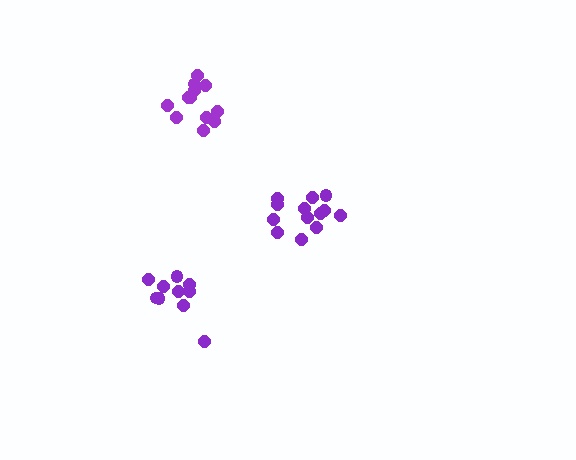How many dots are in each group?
Group 1: 12 dots, Group 2: 10 dots, Group 3: 13 dots (35 total).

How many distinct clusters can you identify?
There are 3 distinct clusters.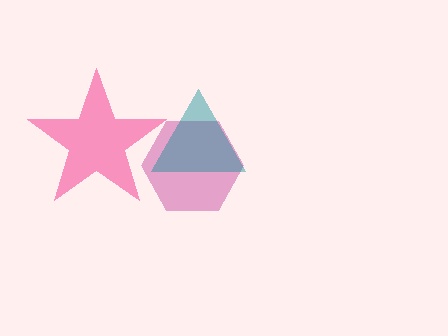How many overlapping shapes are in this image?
There are 3 overlapping shapes in the image.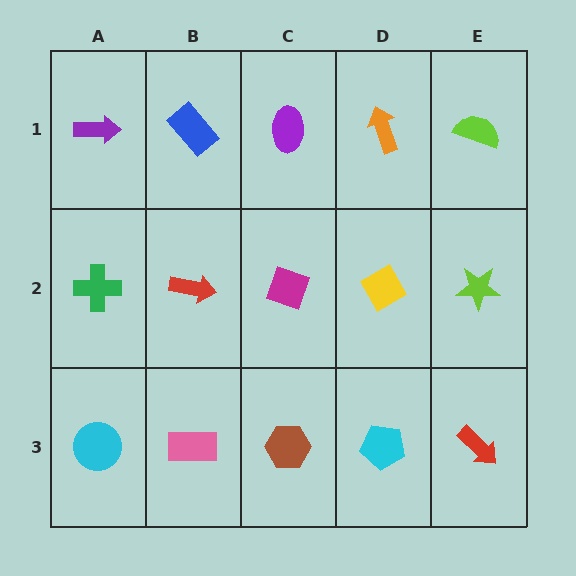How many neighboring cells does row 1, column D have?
3.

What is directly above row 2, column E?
A lime semicircle.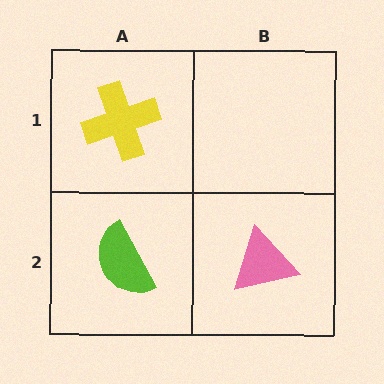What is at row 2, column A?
A lime semicircle.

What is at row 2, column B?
A pink triangle.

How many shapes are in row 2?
2 shapes.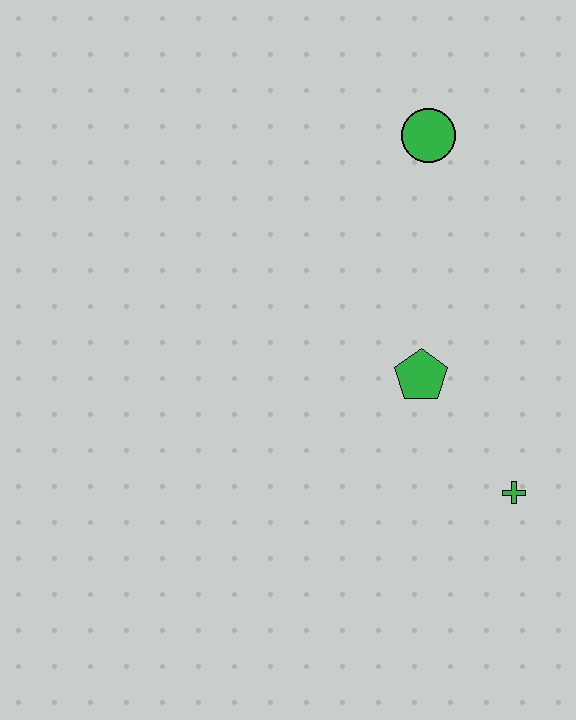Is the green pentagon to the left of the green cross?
Yes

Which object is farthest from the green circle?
The green cross is farthest from the green circle.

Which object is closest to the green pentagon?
The green cross is closest to the green pentagon.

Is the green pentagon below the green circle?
Yes